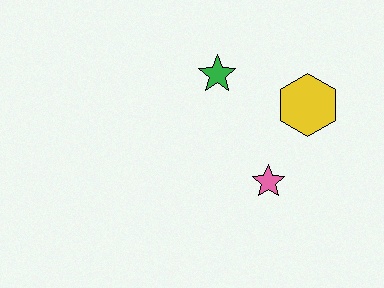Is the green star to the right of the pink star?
No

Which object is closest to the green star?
The yellow hexagon is closest to the green star.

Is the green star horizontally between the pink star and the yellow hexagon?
No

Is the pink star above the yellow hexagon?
No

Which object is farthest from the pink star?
The green star is farthest from the pink star.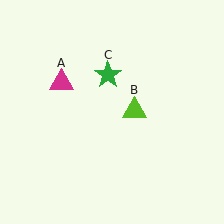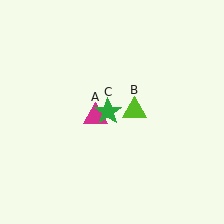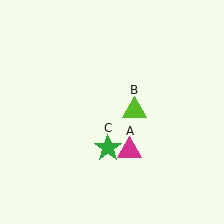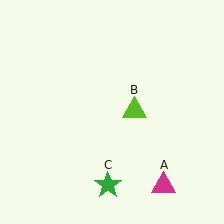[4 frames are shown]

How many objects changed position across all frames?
2 objects changed position: magenta triangle (object A), green star (object C).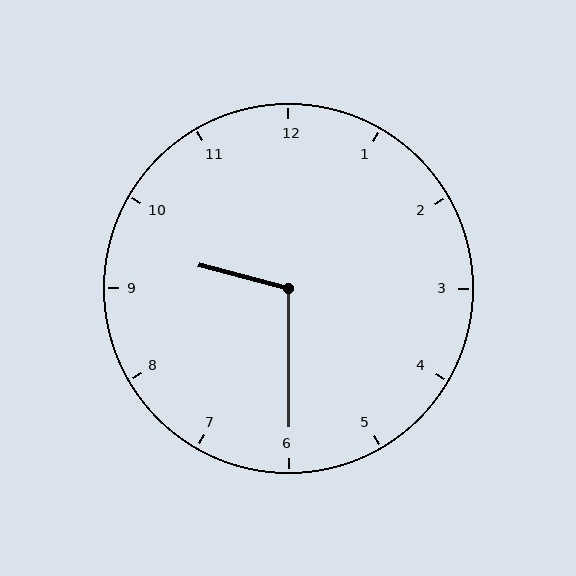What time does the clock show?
9:30.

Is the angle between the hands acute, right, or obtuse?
It is obtuse.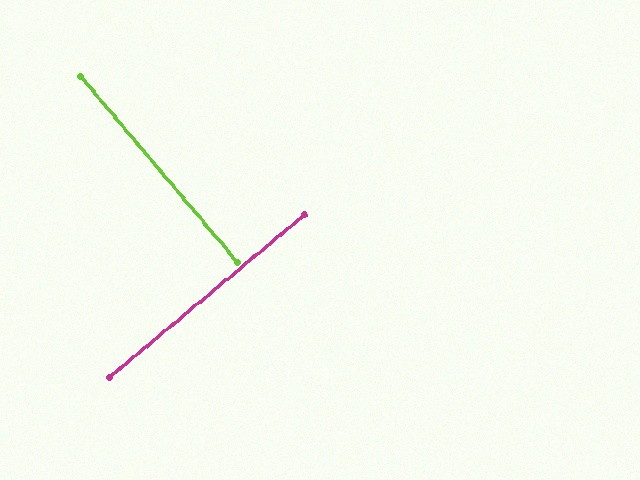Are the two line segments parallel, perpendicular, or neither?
Perpendicular — they meet at approximately 90°.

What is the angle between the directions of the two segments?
Approximately 90 degrees.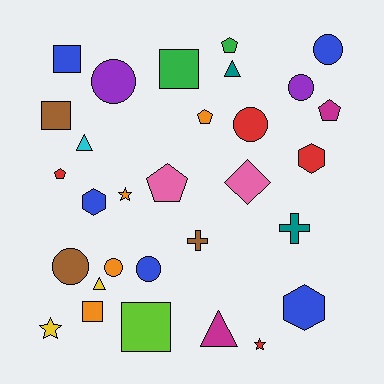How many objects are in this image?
There are 30 objects.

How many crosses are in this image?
There are 2 crosses.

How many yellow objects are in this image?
There are 2 yellow objects.